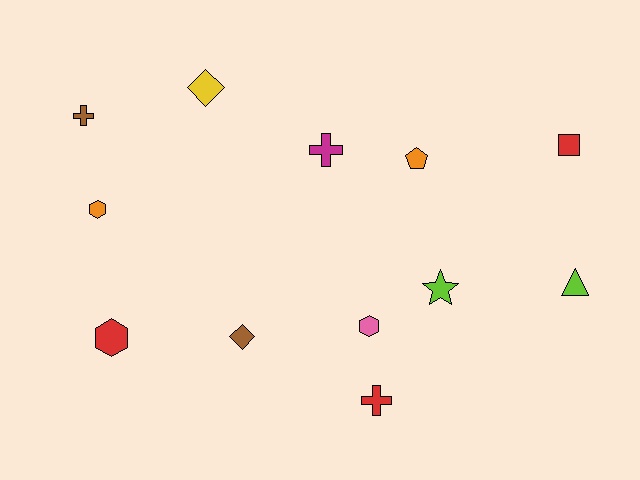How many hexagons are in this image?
There are 3 hexagons.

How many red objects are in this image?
There are 3 red objects.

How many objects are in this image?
There are 12 objects.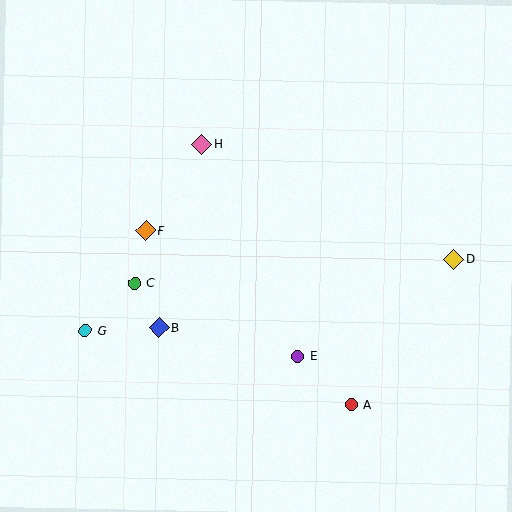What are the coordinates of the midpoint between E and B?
The midpoint between E and B is at (228, 342).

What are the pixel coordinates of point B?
Point B is at (159, 328).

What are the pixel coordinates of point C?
Point C is at (135, 283).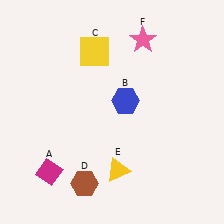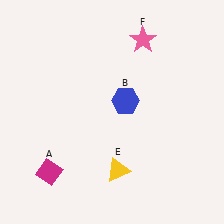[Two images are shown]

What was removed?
The brown hexagon (D), the yellow square (C) were removed in Image 2.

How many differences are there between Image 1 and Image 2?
There are 2 differences between the two images.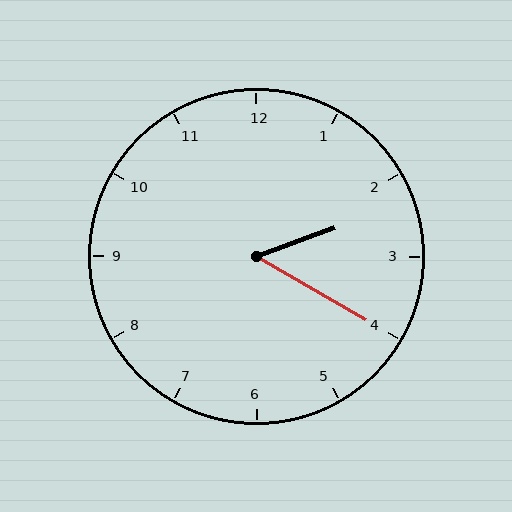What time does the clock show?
2:20.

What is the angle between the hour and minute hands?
Approximately 50 degrees.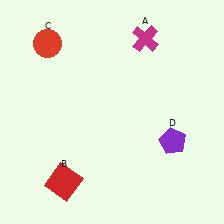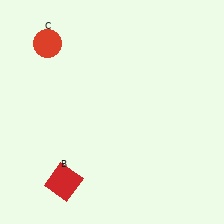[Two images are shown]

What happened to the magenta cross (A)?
The magenta cross (A) was removed in Image 2. It was in the top-right area of Image 1.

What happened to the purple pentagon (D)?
The purple pentagon (D) was removed in Image 2. It was in the bottom-right area of Image 1.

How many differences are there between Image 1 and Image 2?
There are 2 differences between the two images.